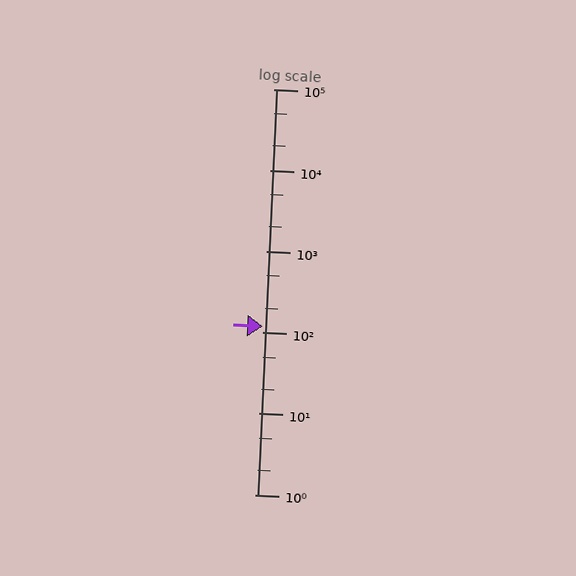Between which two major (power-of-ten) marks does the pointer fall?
The pointer is between 100 and 1000.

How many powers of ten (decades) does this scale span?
The scale spans 5 decades, from 1 to 100000.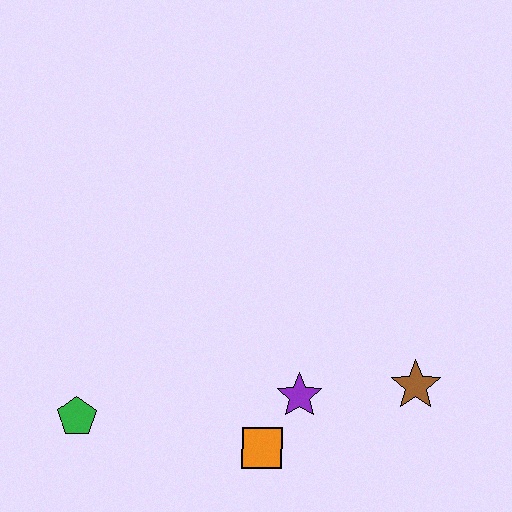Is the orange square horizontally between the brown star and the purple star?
No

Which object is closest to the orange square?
The purple star is closest to the orange square.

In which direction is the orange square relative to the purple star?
The orange square is below the purple star.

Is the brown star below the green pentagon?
No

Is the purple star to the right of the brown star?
No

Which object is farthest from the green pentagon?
The brown star is farthest from the green pentagon.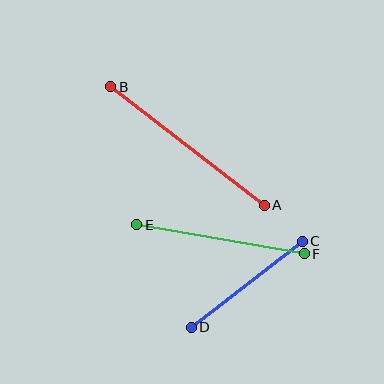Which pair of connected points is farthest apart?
Points A and B are farthest apart.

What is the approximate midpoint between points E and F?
The midpoint is at approximately (221, 239) pixels.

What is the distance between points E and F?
The distance is approximately 170 pixels.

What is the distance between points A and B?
The distance is approximately 194 pixels.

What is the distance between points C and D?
The distance is approximately 140 pixels.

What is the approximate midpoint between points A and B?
The midpoint is at approximately (188, 146) pixels.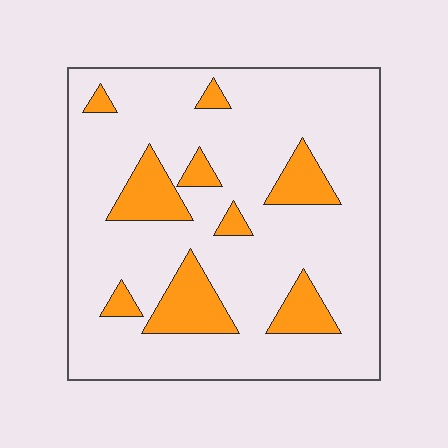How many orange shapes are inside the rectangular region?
9.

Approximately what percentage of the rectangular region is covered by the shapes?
Approximately 15%.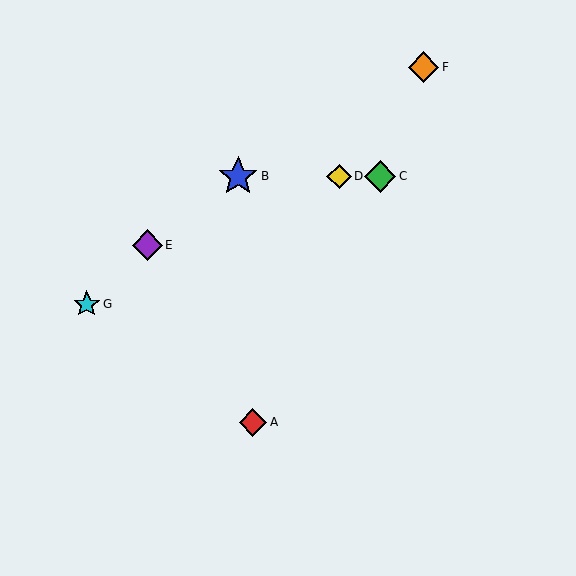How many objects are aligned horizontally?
3 objects (B, C, D) are aligned horizontally.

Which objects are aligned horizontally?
Objects B, C, D are aligned horizontally.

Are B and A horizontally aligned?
No, B is at y≈176 and A is at y≈422.